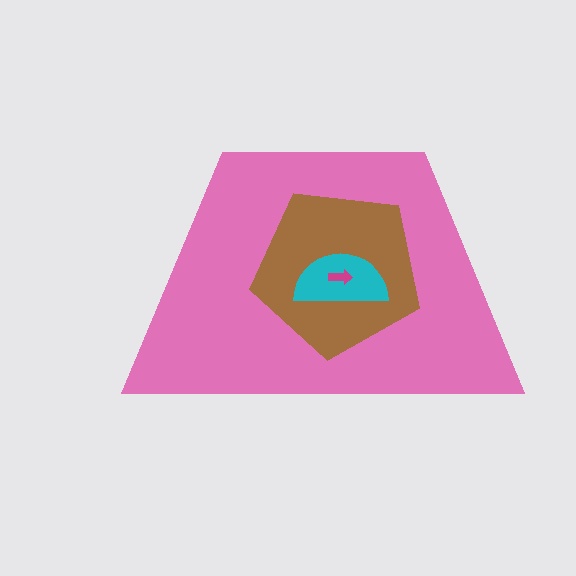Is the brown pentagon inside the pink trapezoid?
Yes.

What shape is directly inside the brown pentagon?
The cyan semicircle.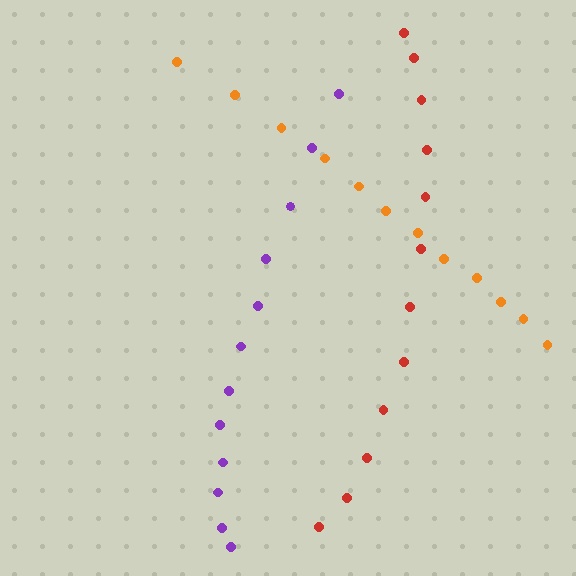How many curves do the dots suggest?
There are 3 distinct paths.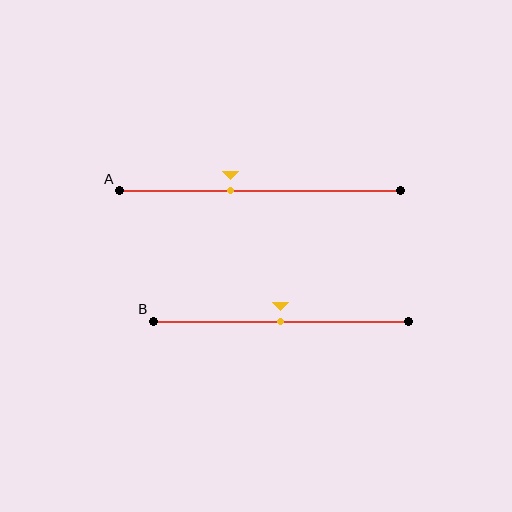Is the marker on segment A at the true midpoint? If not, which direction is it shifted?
No, the marker on segment A is shifted to the left by about 11% of the segment length.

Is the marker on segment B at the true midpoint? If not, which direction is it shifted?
Yes, the marker on segment B is at the true midpoint.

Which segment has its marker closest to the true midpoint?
Segment B has its marker closest to the true midpoint.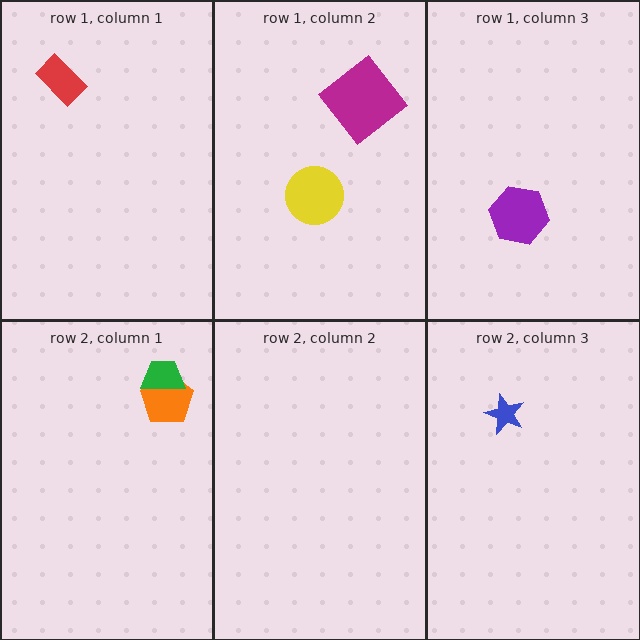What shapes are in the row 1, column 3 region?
The purple hexagon.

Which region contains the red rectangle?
The row 1, column 1 region.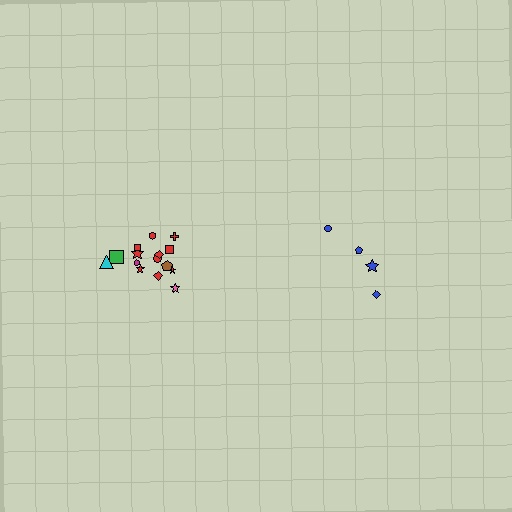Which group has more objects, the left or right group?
The left group.